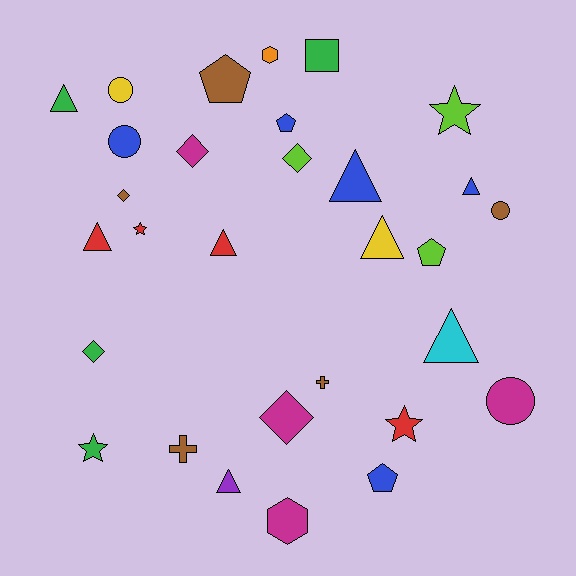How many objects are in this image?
There are 30 objects.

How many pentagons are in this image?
There are 4 pentagons.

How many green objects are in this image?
There are 4 green objects.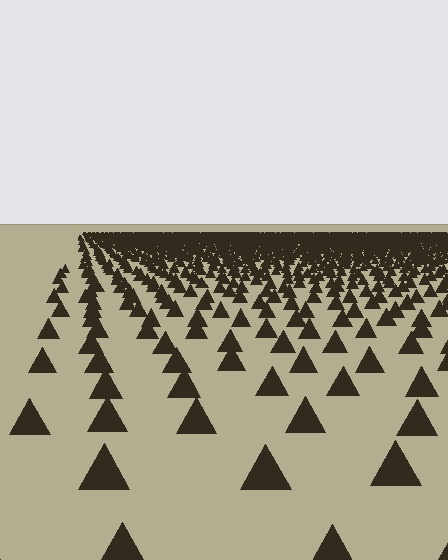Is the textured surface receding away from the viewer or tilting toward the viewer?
The surface is receding away from the viewer. Texture elements get smaller and denser toward the top.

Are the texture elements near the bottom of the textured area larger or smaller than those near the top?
Larger. Near the bottom, elements are closer to the viewer and appear at a bigger on-screen size.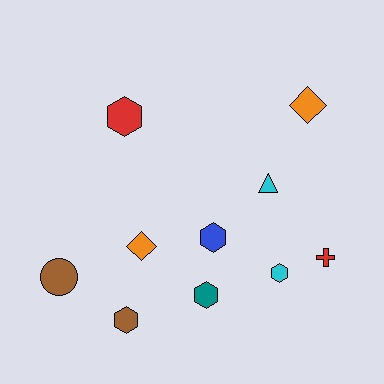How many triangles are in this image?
There is 1 triangle.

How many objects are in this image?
There are 10 objects.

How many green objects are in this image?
There are no green objects.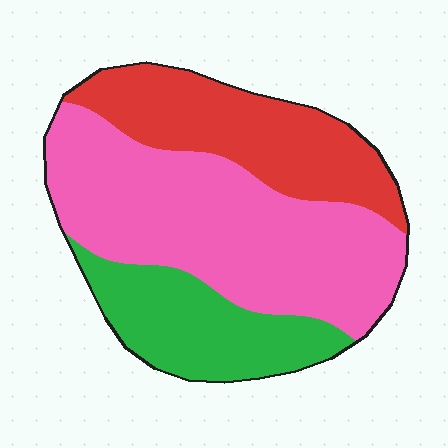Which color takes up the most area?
Pink, at roughly 50%.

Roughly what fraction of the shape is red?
Red takes up about one quarter (1/4) of the shape.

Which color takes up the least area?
Green, at roughly 20%.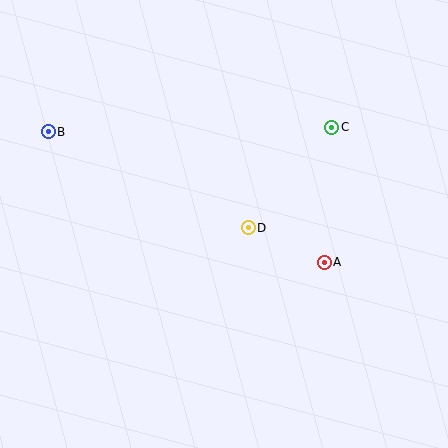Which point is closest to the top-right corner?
Point C is closest to the top-right corner.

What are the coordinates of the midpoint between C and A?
The midpoint between C and A is at (328, 195).